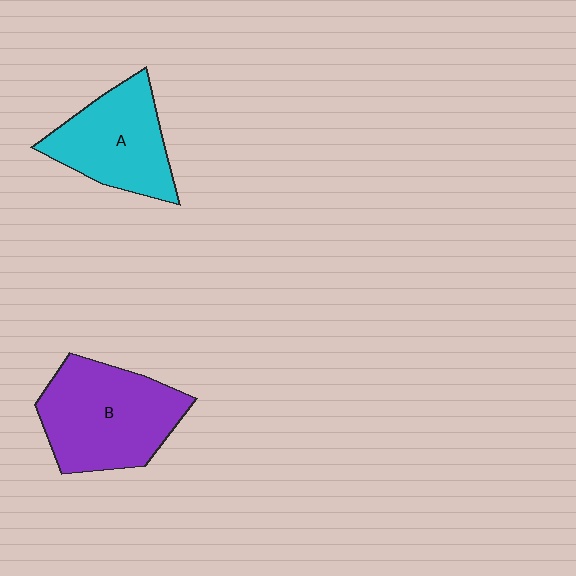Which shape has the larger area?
Shape B (purple).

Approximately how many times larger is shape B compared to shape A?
Approximately 1.3 times.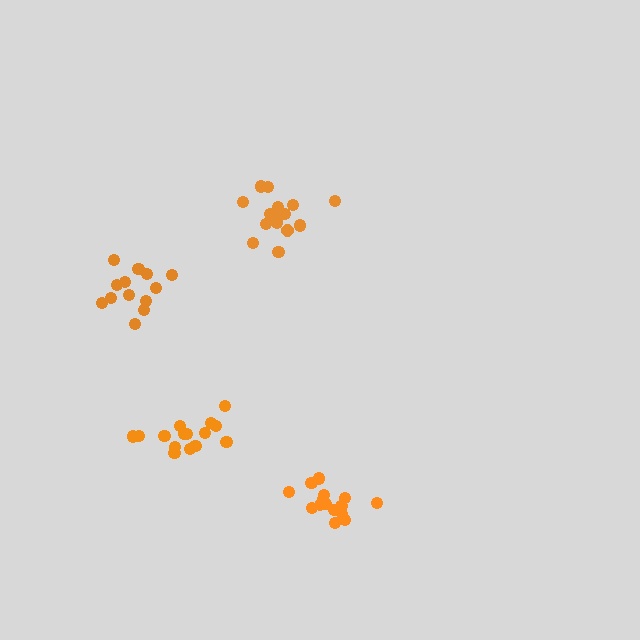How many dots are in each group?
Group 1: 15 dots, Group 2: 15 dots, Group 3: 13 dots, Group 4: 15 dots (58 total).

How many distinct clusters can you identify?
There are 4 distinct clusters.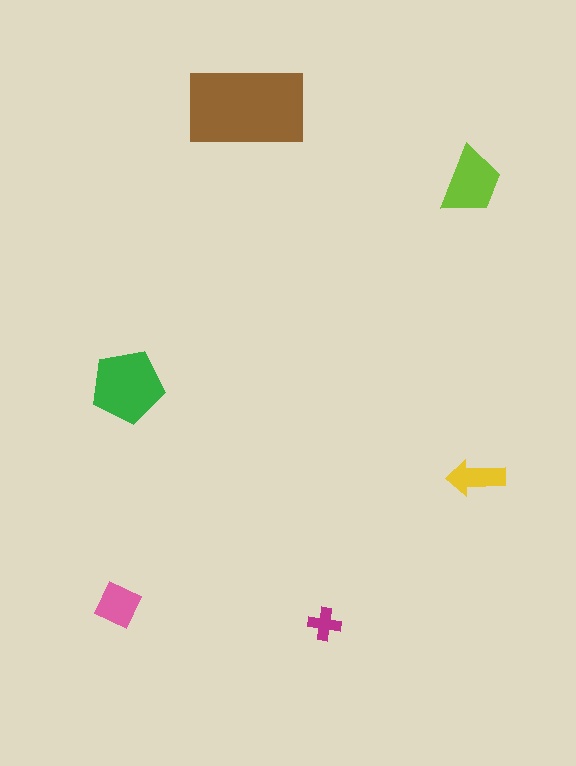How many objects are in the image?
There are 6 objects in the image.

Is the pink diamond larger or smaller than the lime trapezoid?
Smaller.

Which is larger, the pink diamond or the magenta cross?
The pink diamond.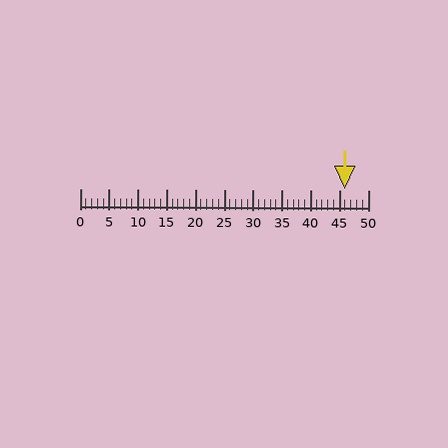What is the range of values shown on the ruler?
The ruler shows values from 0 to 50.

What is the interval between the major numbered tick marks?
The major tick marks are spaced 5 units apart.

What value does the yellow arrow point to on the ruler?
The yellow arrow points to approximately 46.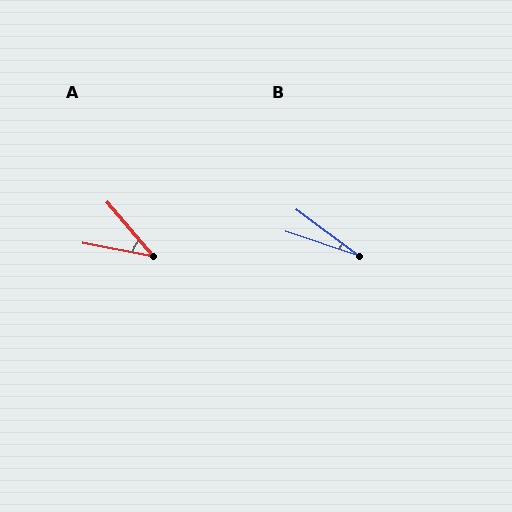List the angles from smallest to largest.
B (18°), A (39°).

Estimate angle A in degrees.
Approximately 39 degrees.